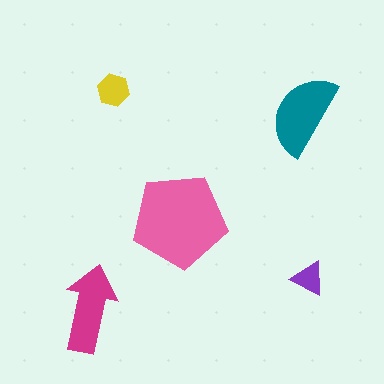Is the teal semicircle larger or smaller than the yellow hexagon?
Larger.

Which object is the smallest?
The purple triangle.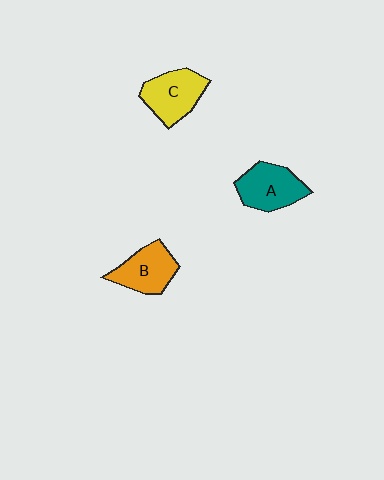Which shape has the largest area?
Shape A (teal).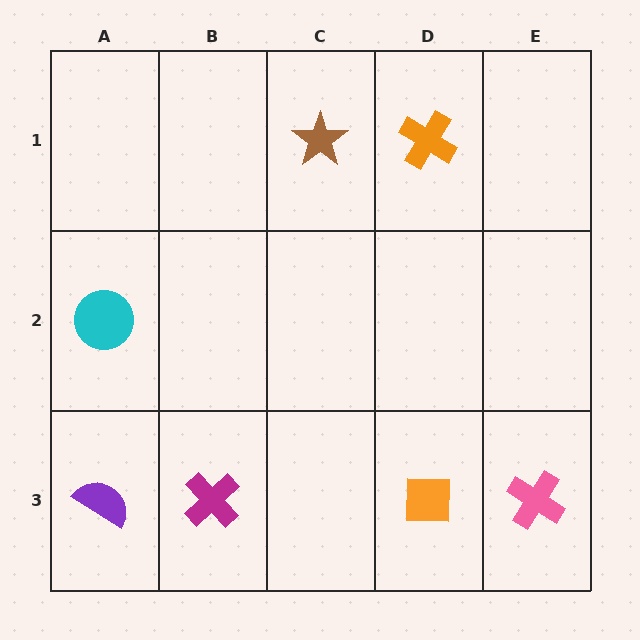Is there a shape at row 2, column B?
No, that cell is empty.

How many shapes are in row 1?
2 shapes.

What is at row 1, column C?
A brown star.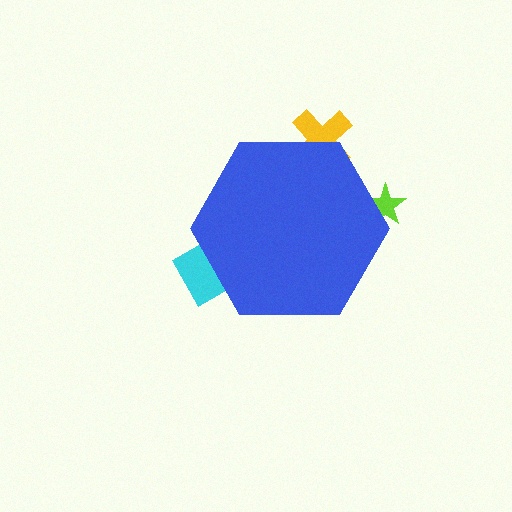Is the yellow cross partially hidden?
Yes, the yellow cross is partially hidden behind the blue hexagon.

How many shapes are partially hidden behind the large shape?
3 shapes are partially hidden.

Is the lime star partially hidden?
Yes, the lime star is partially hidden behind the blue hexagon.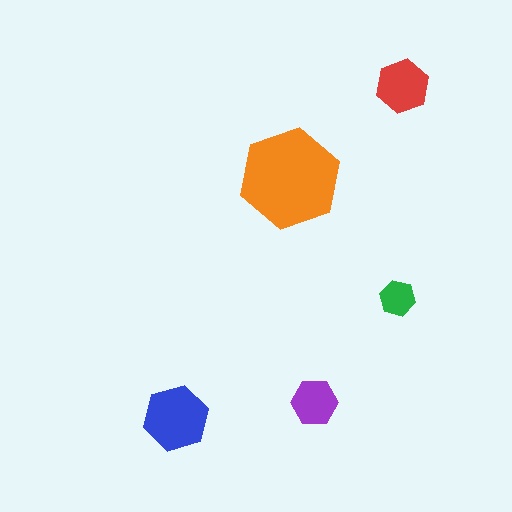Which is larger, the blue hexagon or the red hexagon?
The blue one.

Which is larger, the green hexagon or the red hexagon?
The red one.